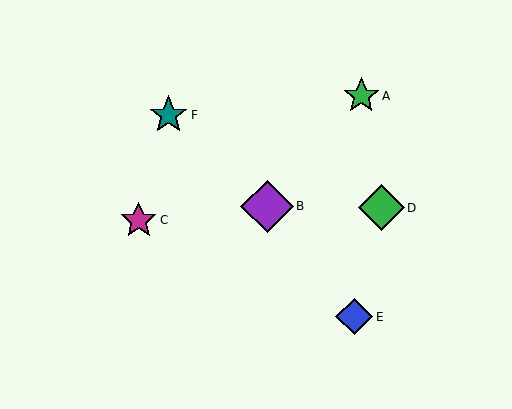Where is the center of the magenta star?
The center of the magenta star is at (139, 220).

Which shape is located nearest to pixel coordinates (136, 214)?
The magenta star (labeled C) at (139, 220) is nearest to that location.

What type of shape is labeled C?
Shape C is a magenta star.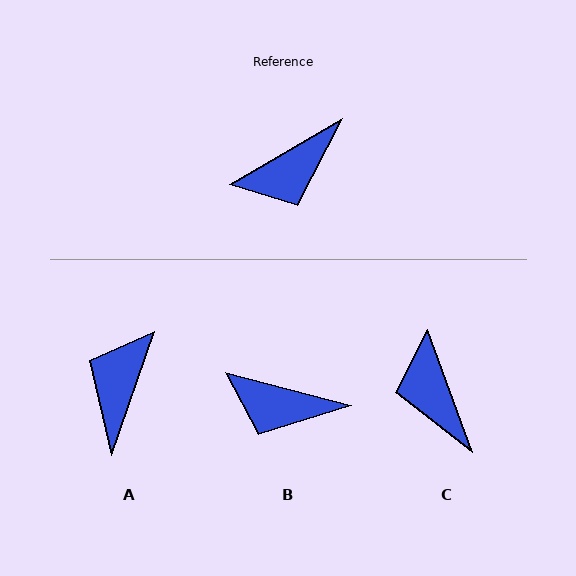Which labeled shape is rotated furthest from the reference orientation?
A, about 140 degrees away.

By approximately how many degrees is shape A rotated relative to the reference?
Approximately 140 degrees clockwise.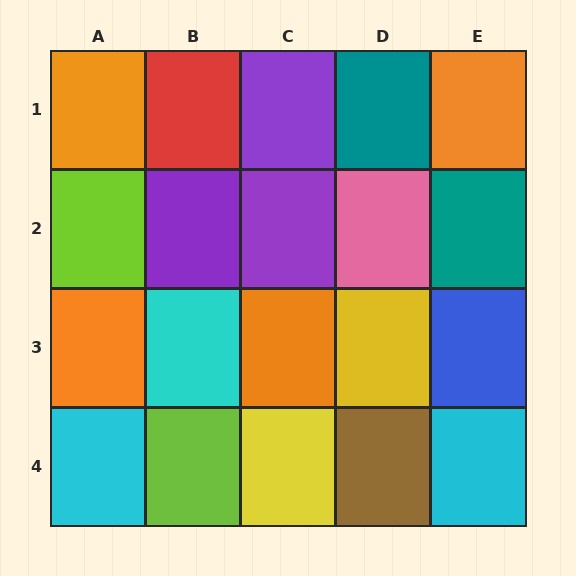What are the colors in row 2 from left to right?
Lime, purple, purple, pink, teal.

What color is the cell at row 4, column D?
Brown.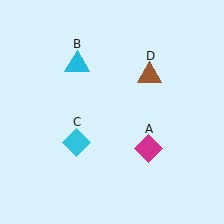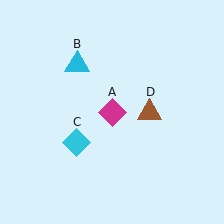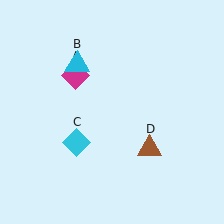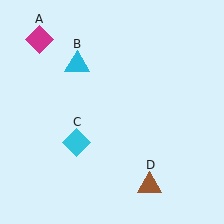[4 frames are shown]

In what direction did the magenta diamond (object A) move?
The magenta diamond (object A) moved up and to the left.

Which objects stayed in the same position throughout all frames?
Cyan triangle (object B) and cyan diamond (object C) remained stationary.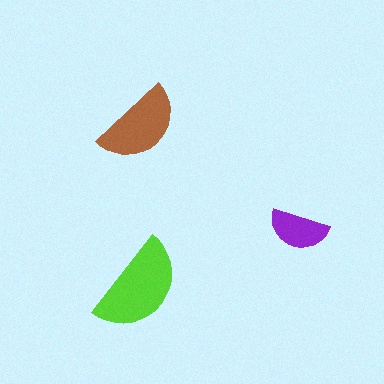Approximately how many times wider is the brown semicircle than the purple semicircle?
About 1.5 times wider.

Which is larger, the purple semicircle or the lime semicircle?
The lime one.